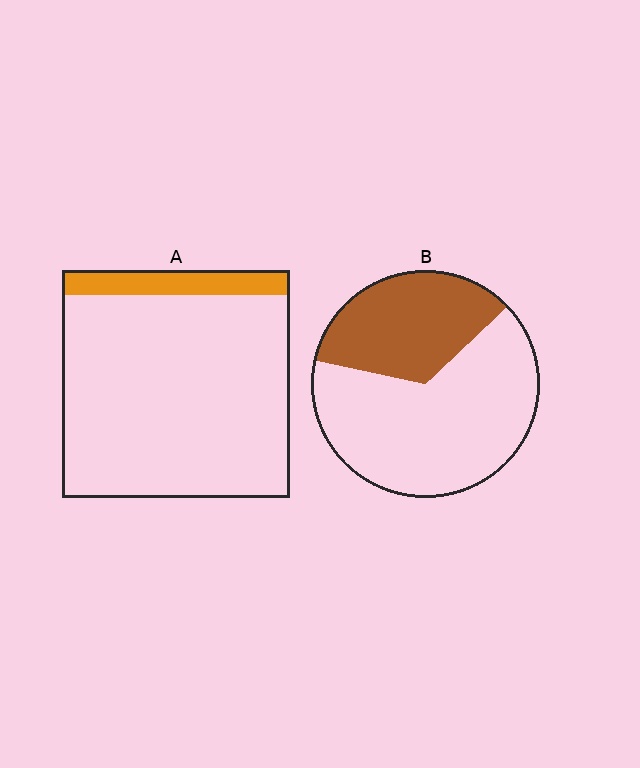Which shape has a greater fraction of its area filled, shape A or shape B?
Shape B.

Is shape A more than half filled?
No.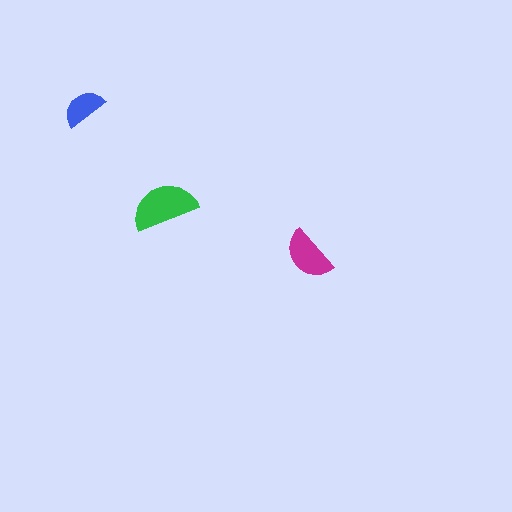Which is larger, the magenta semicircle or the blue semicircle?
The magenta one.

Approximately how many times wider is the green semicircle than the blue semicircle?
About 1.5 times wider.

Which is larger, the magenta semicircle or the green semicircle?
The green one.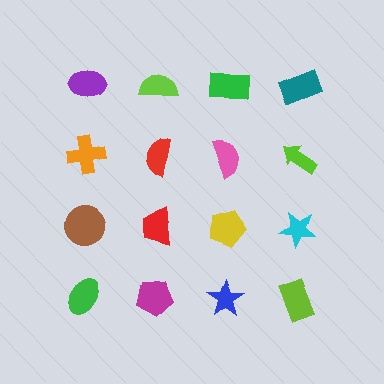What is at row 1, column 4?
A teal rectangle.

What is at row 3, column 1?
A brown circle.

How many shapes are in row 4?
4 shapes.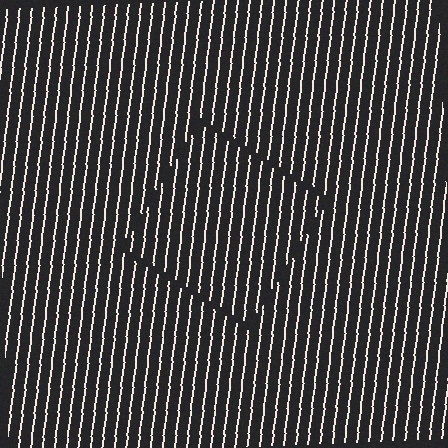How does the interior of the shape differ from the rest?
The interior of the shape contains the same grating, shifted by half a period — the contour is defined by the phase discontinuity where line-ends from the inner and outer gratings abut.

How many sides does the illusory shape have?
4 sides — the line-ends trace a square.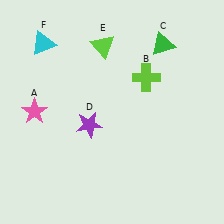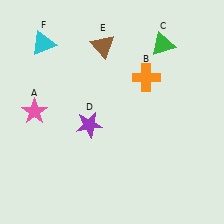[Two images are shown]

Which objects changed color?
B changed from lime to orange. E changed from lime to brown.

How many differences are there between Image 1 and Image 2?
There are 2 differences between the two images.